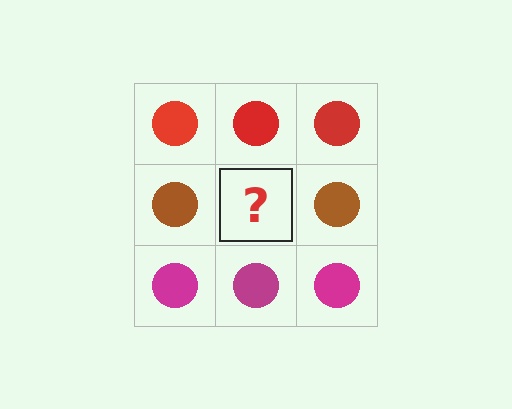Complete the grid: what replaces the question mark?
The question mark should be replaced with a brown circle.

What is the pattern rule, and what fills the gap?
The rule is that each row has a consistent color. The gap should be filled with a brown circle.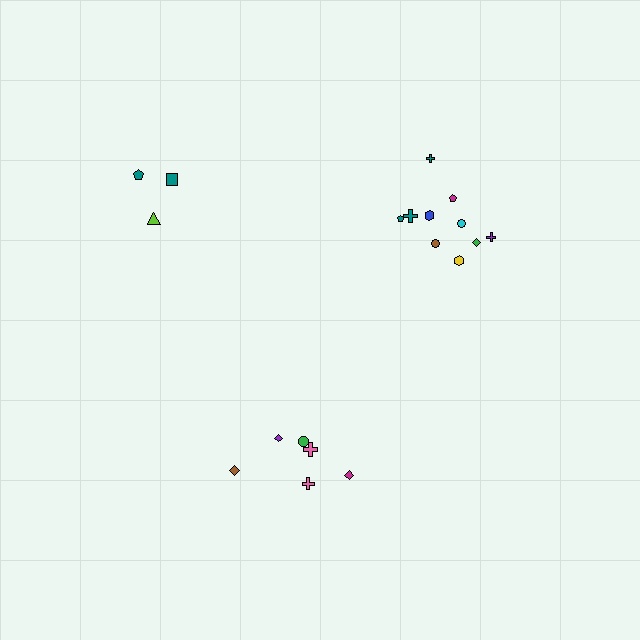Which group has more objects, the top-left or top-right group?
The top-right group.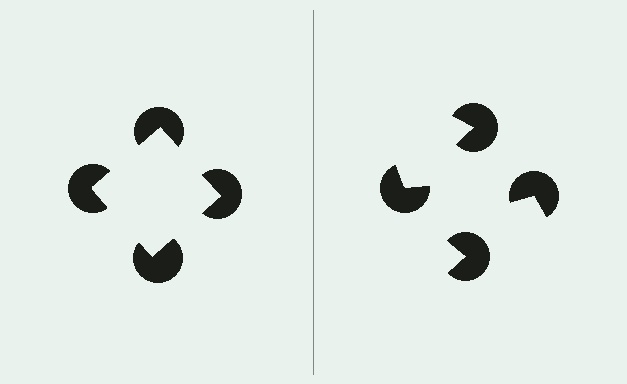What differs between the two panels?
The pac-man discs are positioned identically on both sides; only the wedge orientations differ. On the left they align to a square; on the right they are misaligned.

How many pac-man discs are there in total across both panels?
8 — 4 on each side.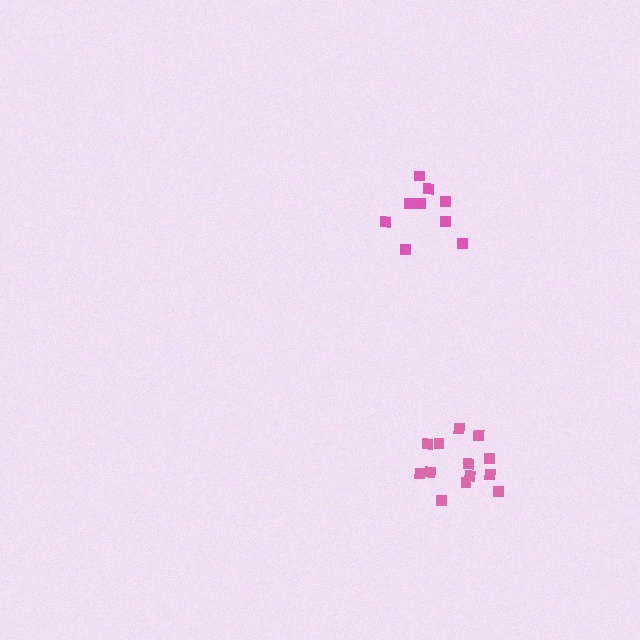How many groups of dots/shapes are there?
There are 2 groups.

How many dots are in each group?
Group 1: 9 dots, Group 2: 13 dots (22 total).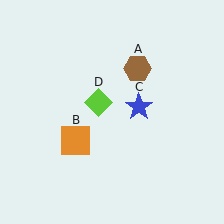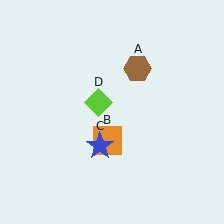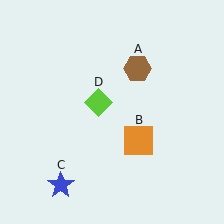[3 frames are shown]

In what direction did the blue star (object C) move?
The blue star (object C) moved down and to the left.